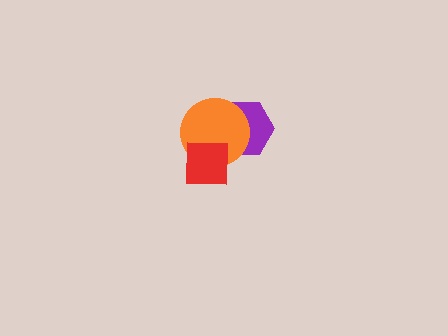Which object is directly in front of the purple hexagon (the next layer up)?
The orange circle is directly in front of the purple hexagon.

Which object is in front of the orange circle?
The red square is in front of the orange circle.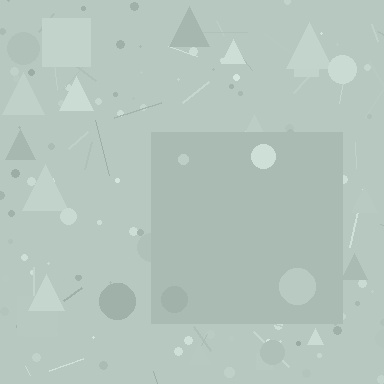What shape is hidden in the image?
A square is hidden in the image.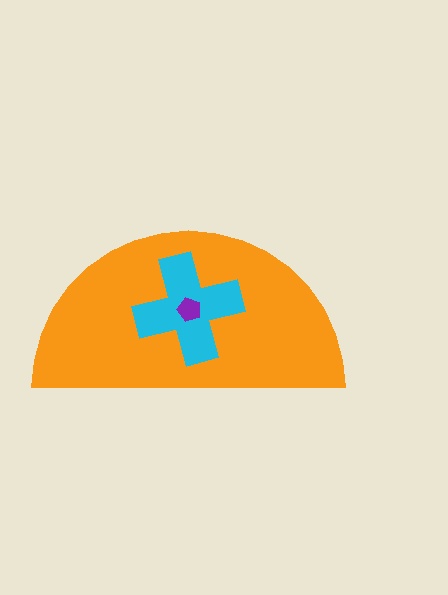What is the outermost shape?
The orange semicircle.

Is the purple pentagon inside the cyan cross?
Yes.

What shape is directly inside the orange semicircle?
The cyan cross.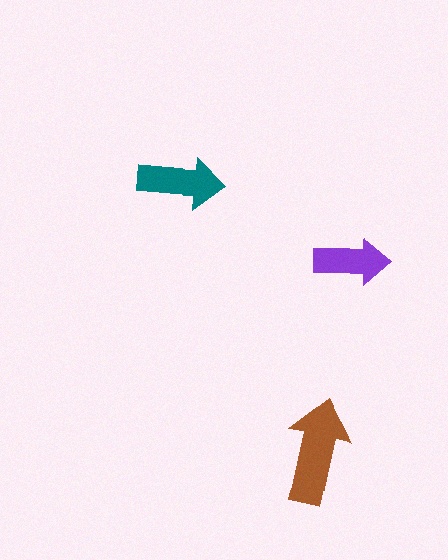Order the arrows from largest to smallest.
the brown one, the teal one, the purple one.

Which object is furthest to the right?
The purple arrow is rightmost.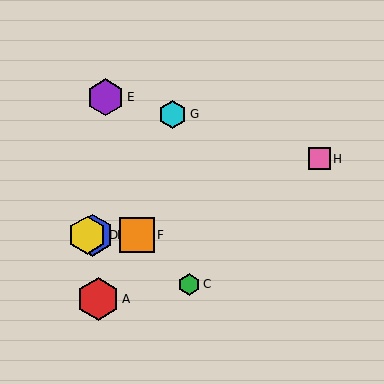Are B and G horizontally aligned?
No, B is at y≈235 and G is at y≈114.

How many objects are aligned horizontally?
3 objects (B, D, F) are aligned horizontally.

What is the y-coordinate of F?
Object F is at y≈235.